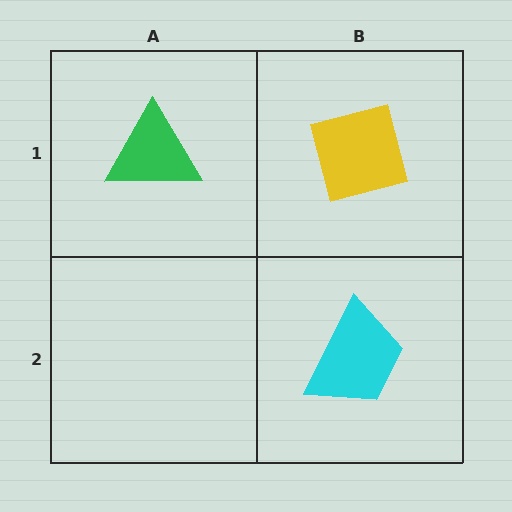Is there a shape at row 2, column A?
No, that cell is empty.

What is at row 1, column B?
A yellow square.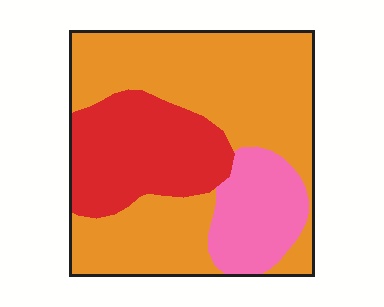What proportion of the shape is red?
Red covers 26% of the shape.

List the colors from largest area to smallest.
From largest to smallest: orange, red, pink.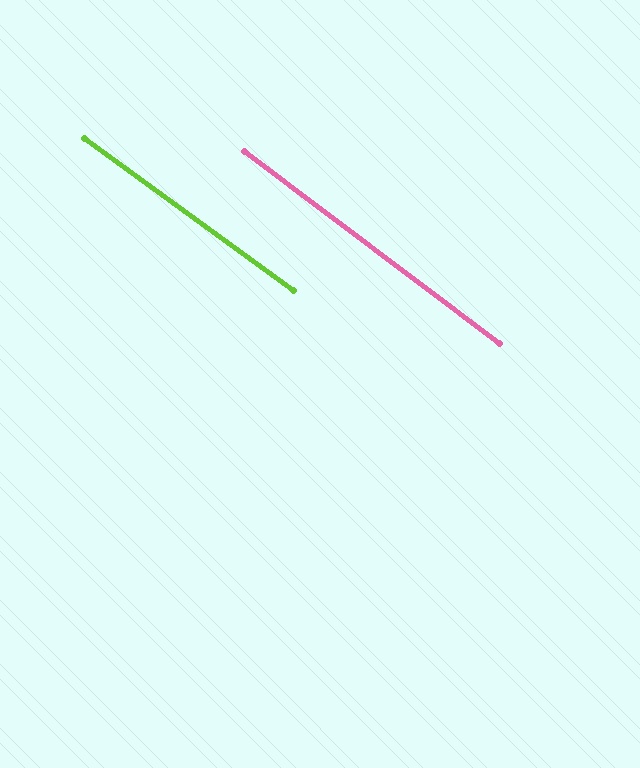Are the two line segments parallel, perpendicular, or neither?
Parallel — their directions differ by only 1.2°.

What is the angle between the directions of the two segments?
Approximately 1 degree.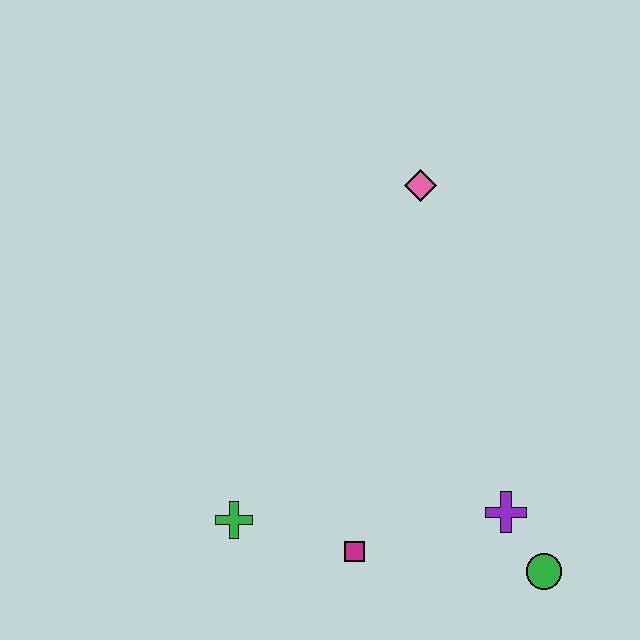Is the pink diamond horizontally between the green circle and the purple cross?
No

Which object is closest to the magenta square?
The green cross is closest to the magenta square.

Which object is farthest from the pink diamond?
The green circle is farthest from the pink diamond.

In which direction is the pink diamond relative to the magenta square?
The pink diamond is above the magenta square.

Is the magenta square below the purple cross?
Yes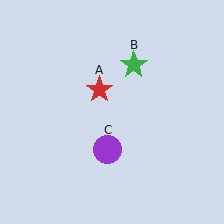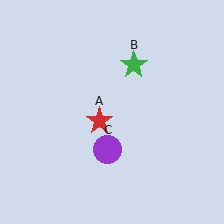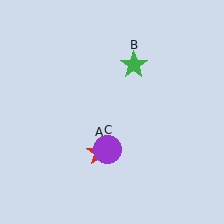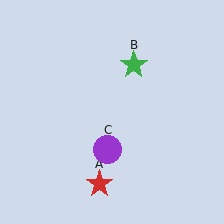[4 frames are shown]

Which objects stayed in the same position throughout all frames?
Green star (object B) and purple circle (object C) remained stationary.